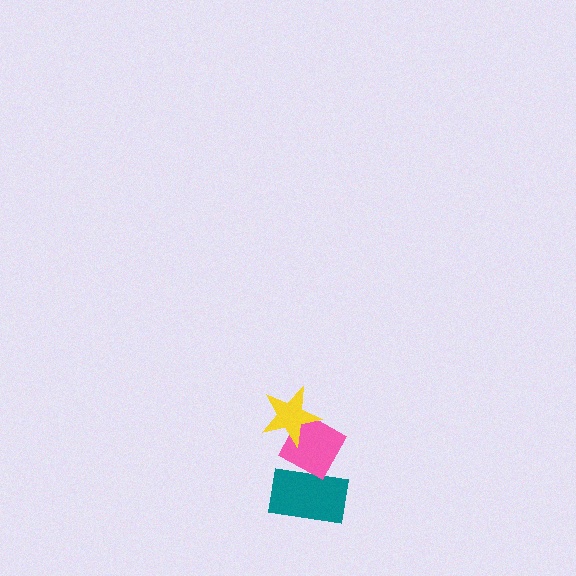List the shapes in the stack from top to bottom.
From top to bottom: the yellow star, the pink diamond, the teal rectangle.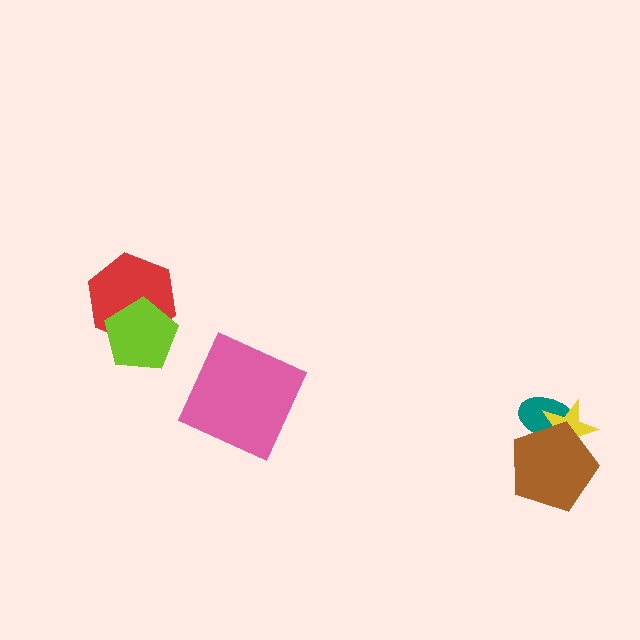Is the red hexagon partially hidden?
Yes, it is partially covered by another shape.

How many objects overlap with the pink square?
0 objects overlap with the pink square.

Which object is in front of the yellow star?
The brown pentagon is in front of the yellow star.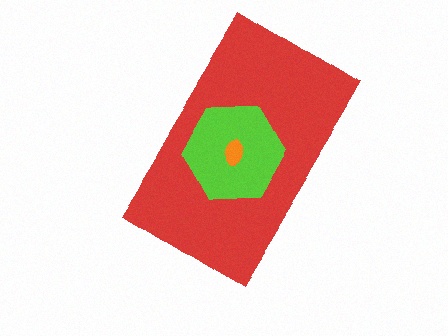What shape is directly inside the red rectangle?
The lime hexagon.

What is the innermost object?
The orange ellipse.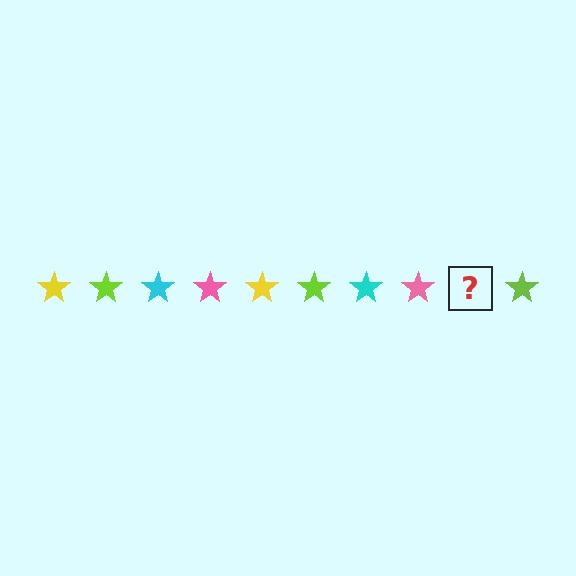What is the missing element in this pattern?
The missing element is a yellow star.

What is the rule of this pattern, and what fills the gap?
The rule is that the pattern cycles through yellow, lime, cyan, pink stars. The gap should be filled with a yellow star.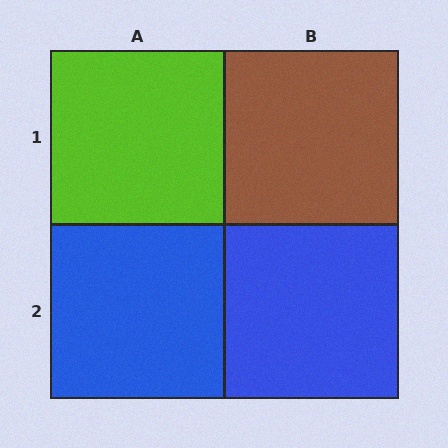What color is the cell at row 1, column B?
Brown.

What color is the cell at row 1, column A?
Lime.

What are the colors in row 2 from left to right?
Blue, blue.